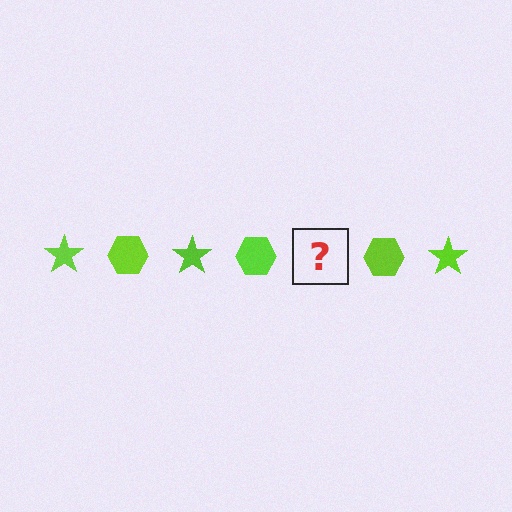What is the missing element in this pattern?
The missing element is a lime star.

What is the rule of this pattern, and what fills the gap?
The rule is that the pattern cycles through star, hexagon shapes in lime. The gap should be filled with a lime star.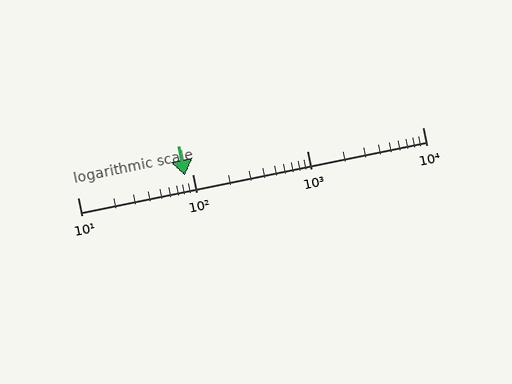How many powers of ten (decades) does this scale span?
The scale spans 3 decades, from 10 to 10000.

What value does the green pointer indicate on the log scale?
The pointer indicates approximately 85.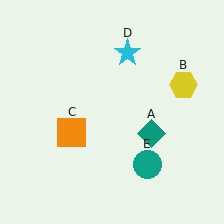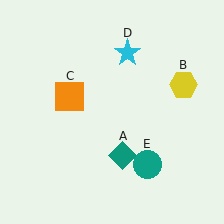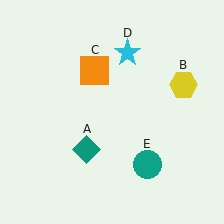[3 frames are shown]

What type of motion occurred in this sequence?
The teal diamond (object A), orange square (object C) rotated clockwise around the center of the scene.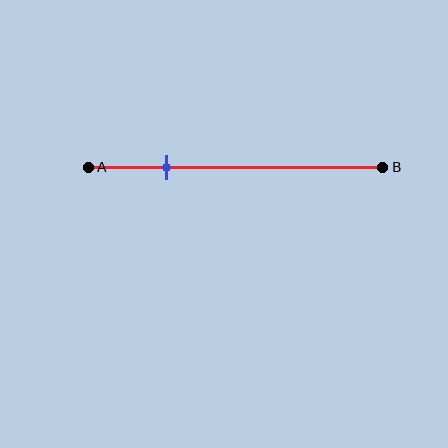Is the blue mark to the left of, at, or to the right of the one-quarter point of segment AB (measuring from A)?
The blue mark is approximately at the one-quarter point of segment AB.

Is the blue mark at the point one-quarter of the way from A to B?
Yes, the mark is approximately at the one-quarter point.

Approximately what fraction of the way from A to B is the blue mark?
The blue mark is approximately 25% of the way from A to B.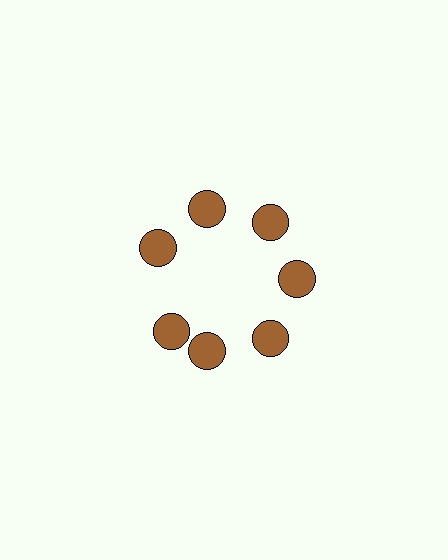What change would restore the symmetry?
The symmetry would be restored by rotating it back into even spacing with its neighbors so that all 7 circles sit at equal angles and equal distance from the center.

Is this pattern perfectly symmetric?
No. The 7 brown circles are arranged in a ring, but one element near the 8 o'clock position is rotated out of alignment along the ring, breaking the 7-fold rotational symmetry.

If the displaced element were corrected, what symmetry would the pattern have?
It would have 7-fold rotational symmetry — the pattern would map onto itself every 51 degrees.